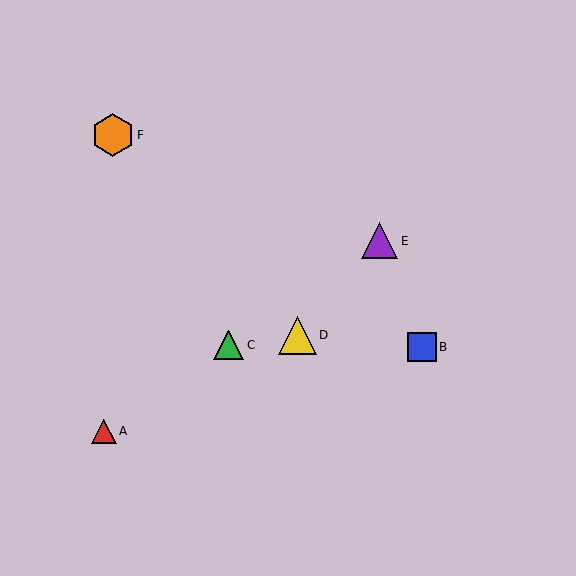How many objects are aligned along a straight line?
3 objects (A, C, E) are aligned along a straight line.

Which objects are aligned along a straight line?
Objects A, C, E are aligned along a straight line.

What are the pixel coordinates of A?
Object A is at (104, 431).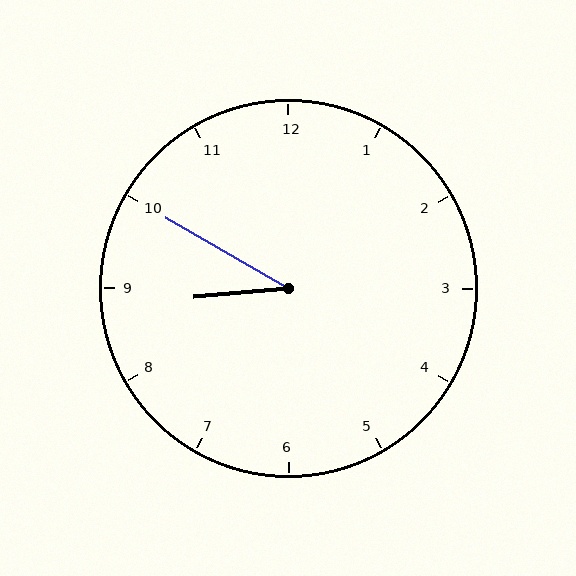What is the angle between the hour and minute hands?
Approximately 35 degrees.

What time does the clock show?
8:50.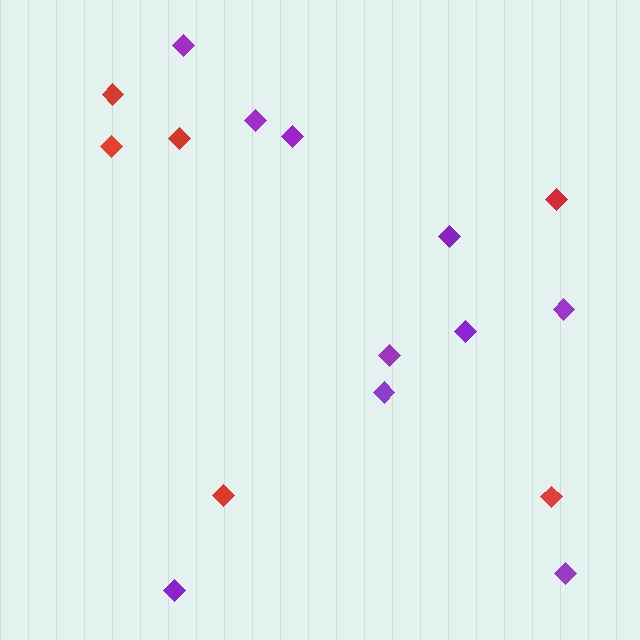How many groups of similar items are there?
There are 2 groups: one group of purple diamonds (10) and one group of red diamonds (6).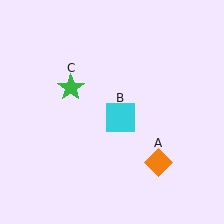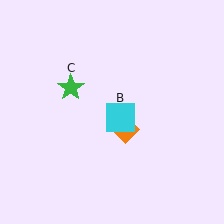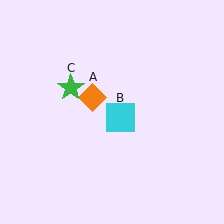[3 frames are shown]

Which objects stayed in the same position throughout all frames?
Cyan square (object B) and green star (object C) remained stationary.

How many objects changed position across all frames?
1 object changed position: orange diamond (object A).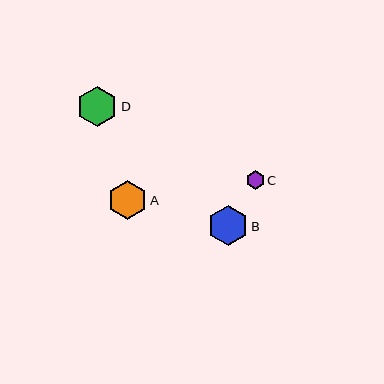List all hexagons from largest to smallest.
From largest to smallest: B, D, A, C.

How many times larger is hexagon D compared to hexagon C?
Hexagon D is approximately 2.2 times the size of hexagon C.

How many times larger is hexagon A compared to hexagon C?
Hexagon A is approximately 2.1 times the size of hexagon C.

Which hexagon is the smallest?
Hexagon C is the smallest with a size of approximately 18 pixels.